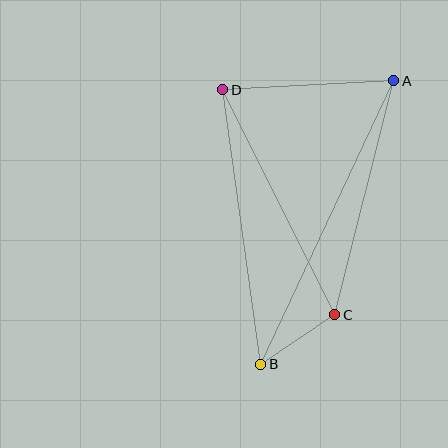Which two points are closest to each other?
Points B and C are closest to each other.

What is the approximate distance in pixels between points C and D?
The distance between C and D is approximately 251 pixels.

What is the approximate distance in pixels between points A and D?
The distance between A and D is approximately 171 pixels.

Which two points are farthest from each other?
Points A and B are farthest from each other.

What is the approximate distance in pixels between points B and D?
The distance between B and D is approximately 277 pixels.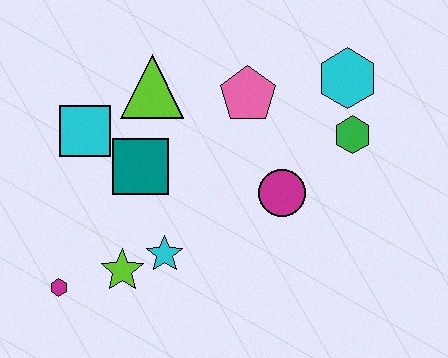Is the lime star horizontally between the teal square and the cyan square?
Yes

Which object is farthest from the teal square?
The cyan hexagon is farthest from the teal square.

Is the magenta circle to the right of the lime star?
Yes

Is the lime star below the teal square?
Yes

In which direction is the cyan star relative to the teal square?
The cyan star is below the teal square.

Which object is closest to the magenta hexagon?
The lime star is closest to the magenta hexagon.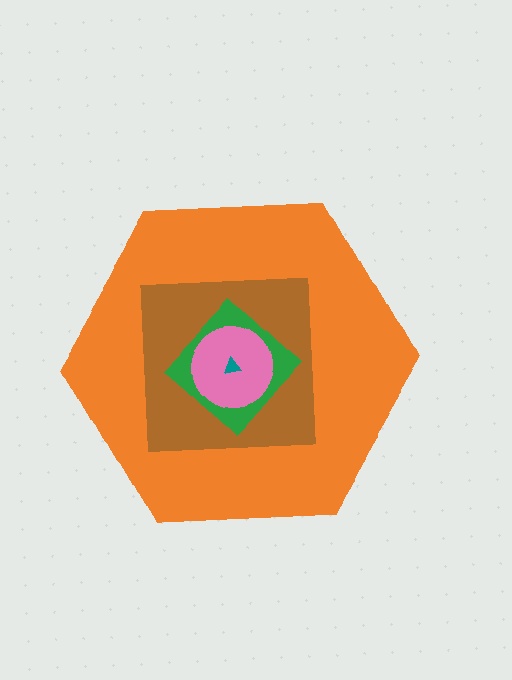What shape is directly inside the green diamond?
The pink circle.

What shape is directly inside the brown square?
The green diamond.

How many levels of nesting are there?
5.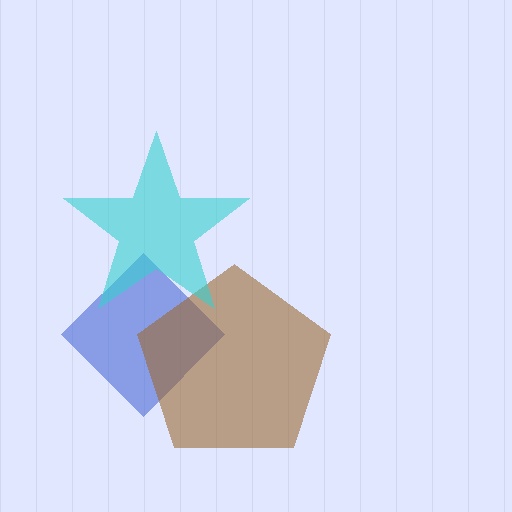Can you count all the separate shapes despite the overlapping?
Yes, there are 3 separate shapes.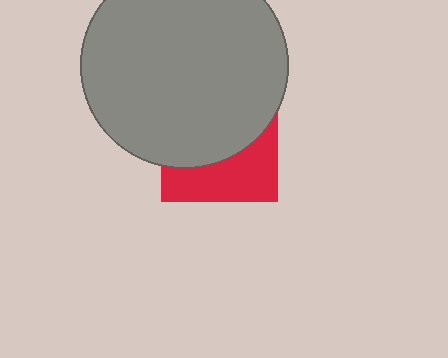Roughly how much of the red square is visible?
A small part of it is visible (roughly 39%).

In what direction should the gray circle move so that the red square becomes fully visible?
The gray circle should move up. That is the shortest direction to clear the overlap and leave the red square fully visible.